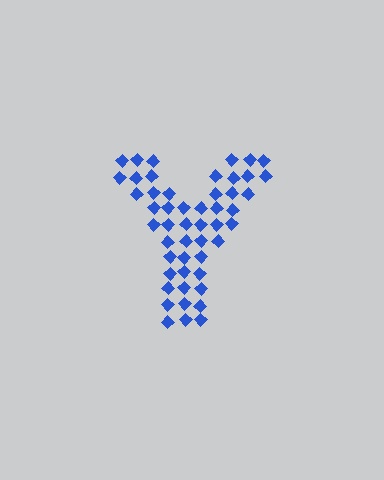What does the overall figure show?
The overall figure shows the letter Y.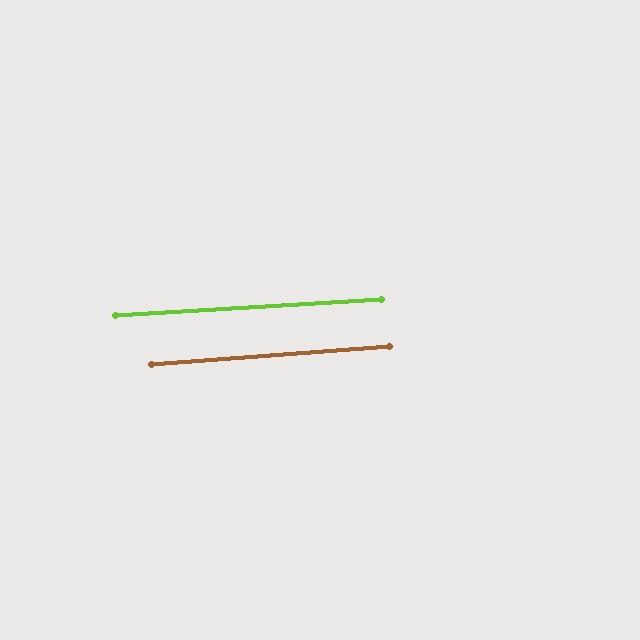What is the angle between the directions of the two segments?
Approximately 1 degree.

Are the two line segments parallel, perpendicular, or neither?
Parallel — their directions differ by only 1.0°.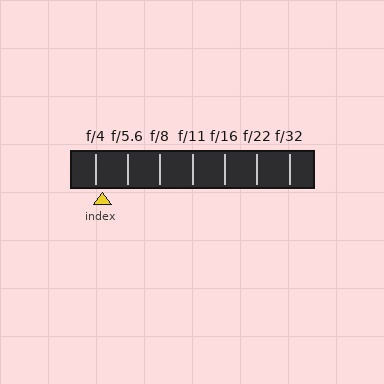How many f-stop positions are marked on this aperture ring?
There are 7 f-stop positions marked.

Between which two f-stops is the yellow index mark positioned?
The index mark is between f/4 and f/5.6.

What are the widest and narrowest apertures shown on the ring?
The widest aperture shown is f/4 and the narrowest is f/32.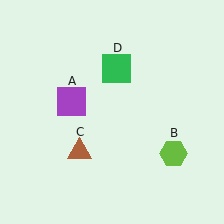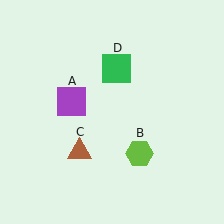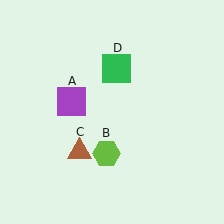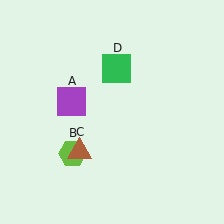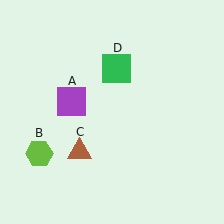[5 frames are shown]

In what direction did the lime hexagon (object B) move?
The lime hexagon (object B) moved left.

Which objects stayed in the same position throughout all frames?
Purple square (object A) and brown triangle (object C) and green square (object D) remained stationary.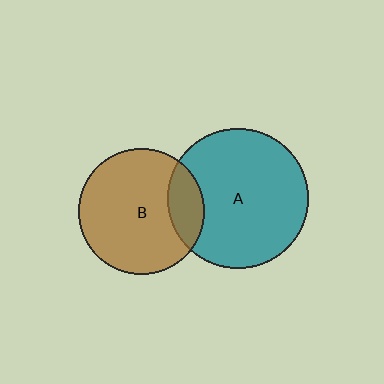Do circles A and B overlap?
Yes.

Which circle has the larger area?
Circle A (teal).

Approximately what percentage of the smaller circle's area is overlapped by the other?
Approximately 20%.